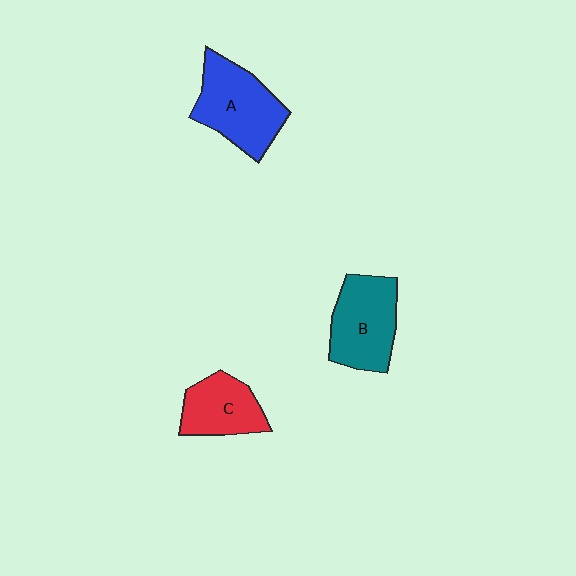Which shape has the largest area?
Shape A (blue).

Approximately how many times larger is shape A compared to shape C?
Approximately 1.4 times.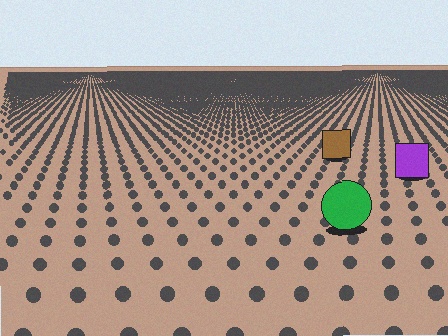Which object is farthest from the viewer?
The brown square is farthest from the viewer. It appears smaller and the ground texture around it is denser.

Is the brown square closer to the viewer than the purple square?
No. The purple square is closer — you can tell from the texture gradient: the ground texture is coarser near it.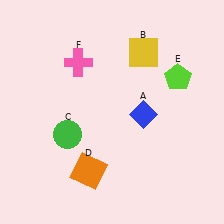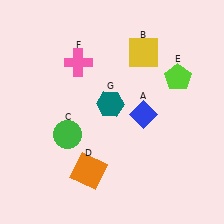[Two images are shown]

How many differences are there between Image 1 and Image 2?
There is 1 difference between the two images.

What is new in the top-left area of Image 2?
A teal hexagon (G) was added in the top-left area of Image 2.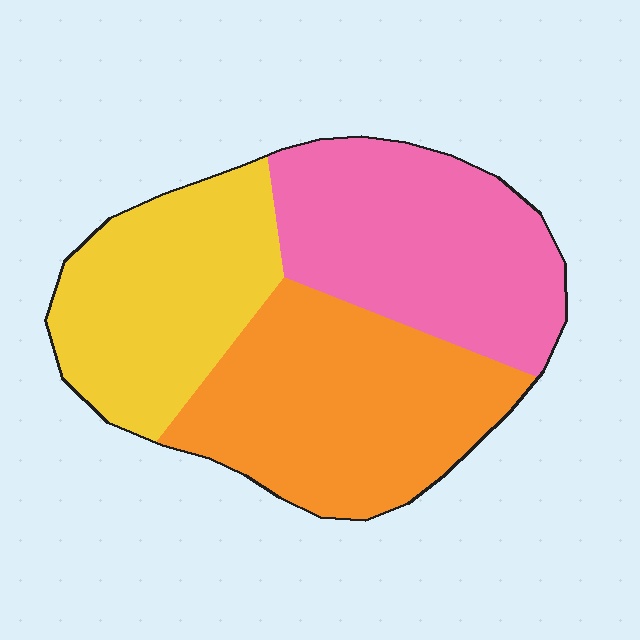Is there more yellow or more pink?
Pink.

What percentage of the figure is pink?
Pink covers around 35% of the figure.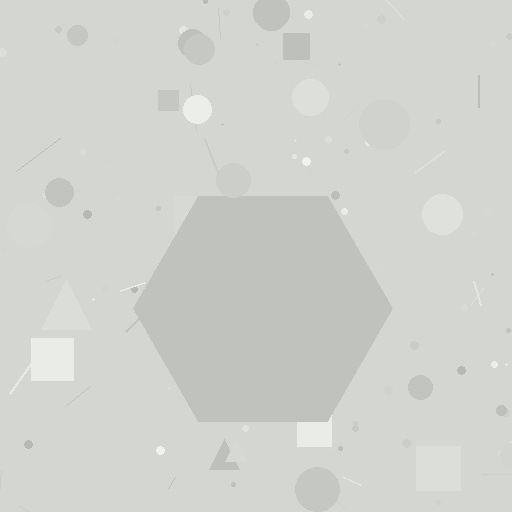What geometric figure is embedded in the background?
A hexagon is embedded in the background.